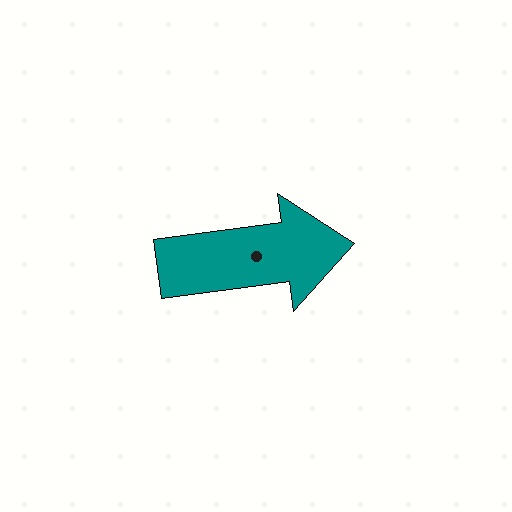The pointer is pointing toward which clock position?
Roughly 3 o'clock.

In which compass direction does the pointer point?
East.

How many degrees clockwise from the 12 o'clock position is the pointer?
Approximately 83 degrees.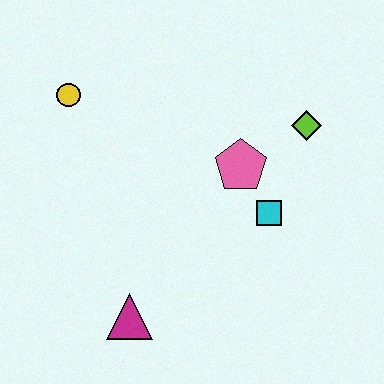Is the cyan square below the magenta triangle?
No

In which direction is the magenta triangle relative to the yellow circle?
The magenta triangle is below the yellow circle.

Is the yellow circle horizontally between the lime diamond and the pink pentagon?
No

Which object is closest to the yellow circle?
The pink pentagon is closest to the yellow circle.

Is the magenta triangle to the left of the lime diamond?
Yes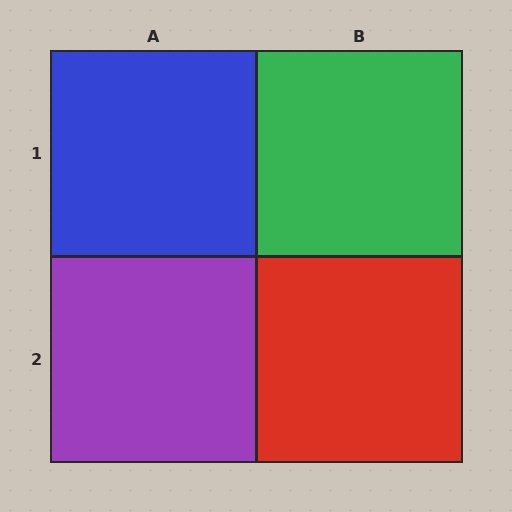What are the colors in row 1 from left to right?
Blue, green.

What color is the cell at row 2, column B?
Red.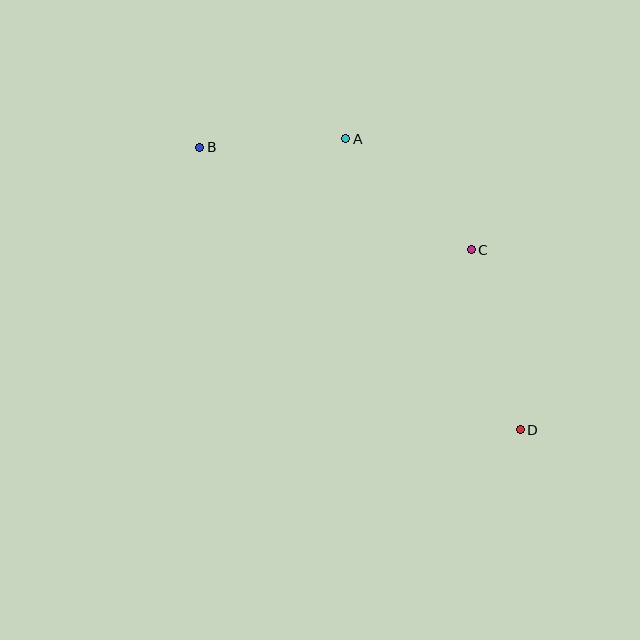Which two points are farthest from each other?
Points B and D are farthest from each other.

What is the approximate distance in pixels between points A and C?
The distance between A and C is approximately 167 pixels.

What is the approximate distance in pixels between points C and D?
The distance between C and D is approximately 187 pixels.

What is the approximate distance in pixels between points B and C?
The distance between B and C is approximately 290 pixels.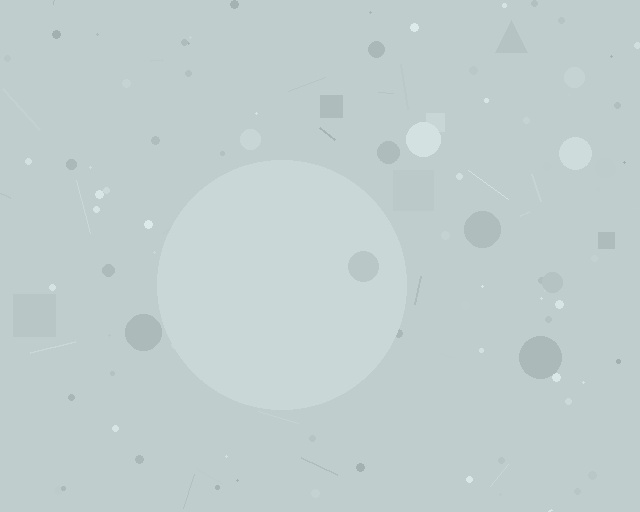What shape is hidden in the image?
A circle is hidden in the image.